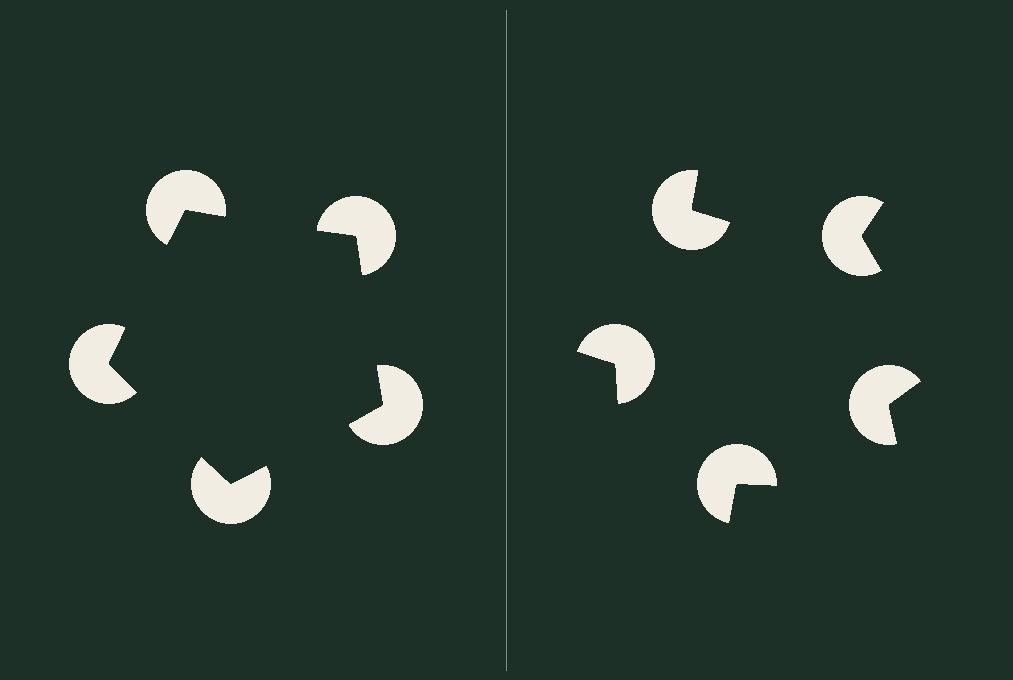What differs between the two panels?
The pac-man discs are positioned identically on both sides; only the wedge orientations differ. On the left they align to a pentagon; on the right they are misaligned.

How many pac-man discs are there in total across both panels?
10 — 5 on each side.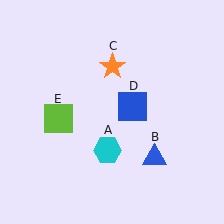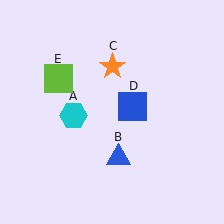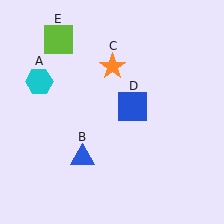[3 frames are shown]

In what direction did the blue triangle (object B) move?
The blue triangle (object B) moved left.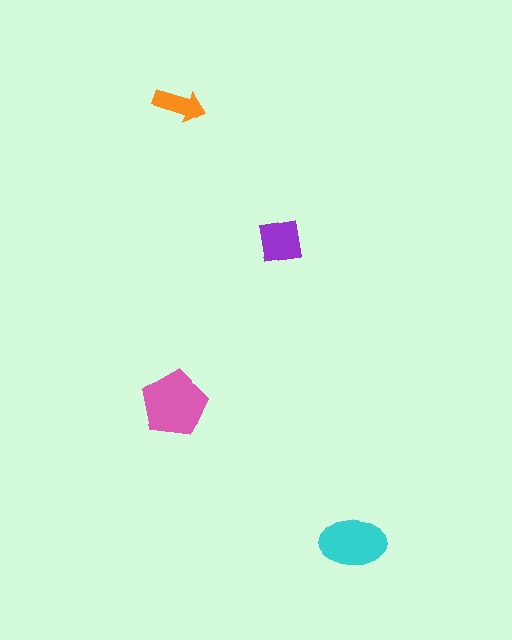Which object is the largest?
The pink pentagon.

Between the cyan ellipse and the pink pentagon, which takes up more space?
The pink pentagon.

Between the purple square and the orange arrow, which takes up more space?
The purple square.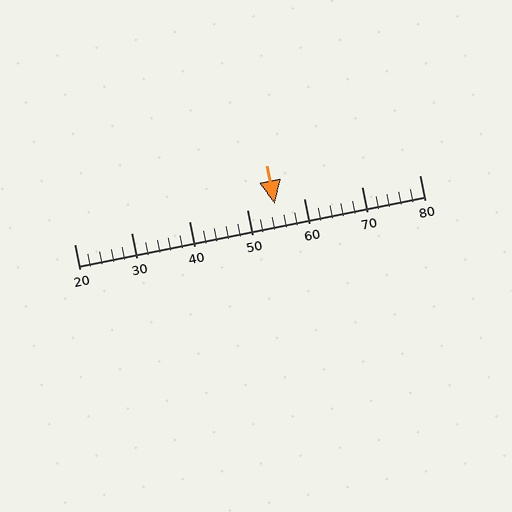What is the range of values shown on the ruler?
The ruler shows values from 20 to 80.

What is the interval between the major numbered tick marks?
The major tick marks are spaced 10 units apart.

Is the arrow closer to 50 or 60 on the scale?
The arrow is closer to 50.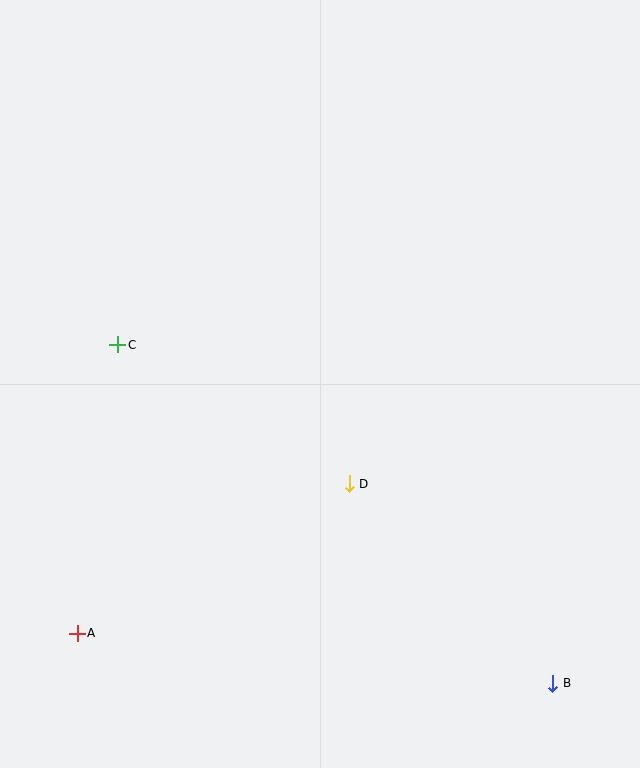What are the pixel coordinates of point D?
Point D is at (349, 484).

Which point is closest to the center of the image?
Point D at (349, 484) is closest to the center.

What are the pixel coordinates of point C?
Point C is at (118, 345).